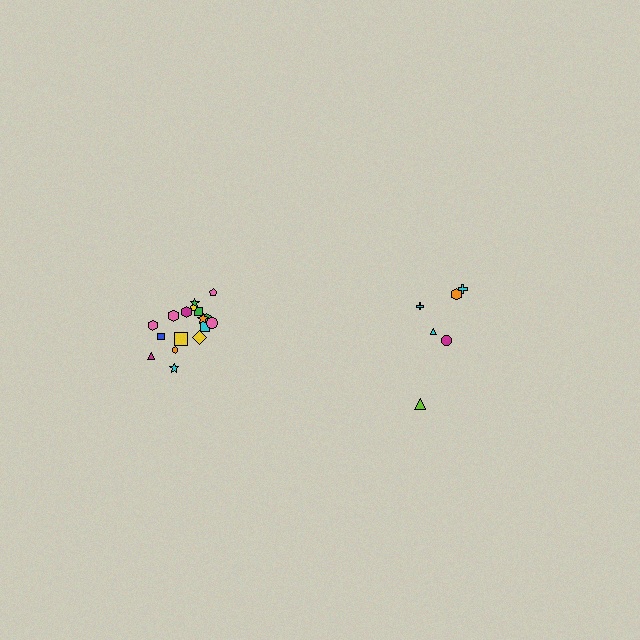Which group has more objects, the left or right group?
The left group.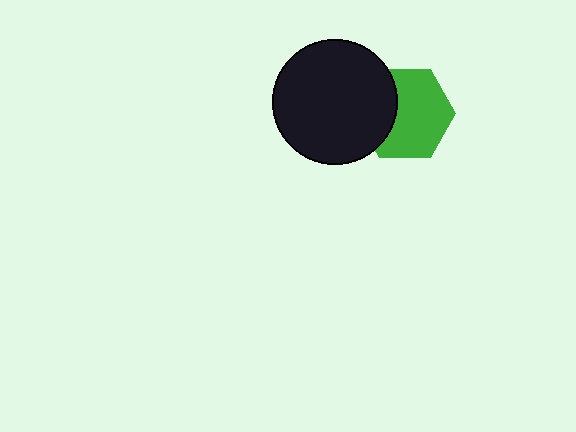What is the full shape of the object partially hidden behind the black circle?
The partially hidden object is a green hexagon.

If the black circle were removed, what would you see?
You would see the complete green hexagon.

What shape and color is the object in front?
The object in front is a black circle.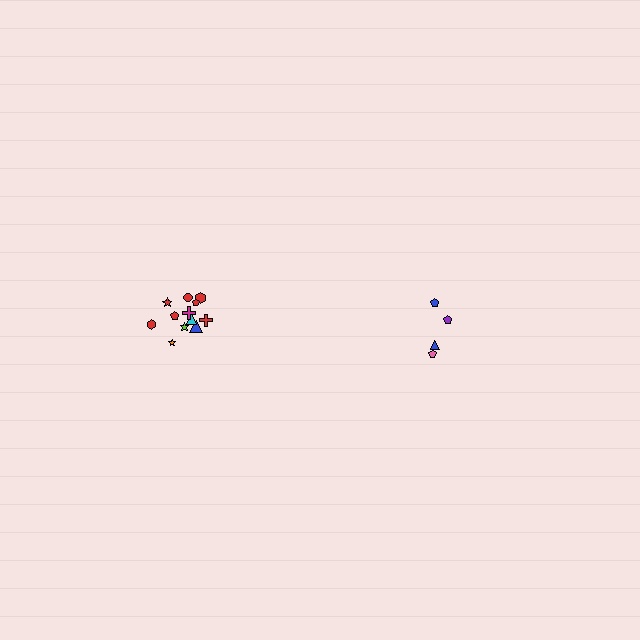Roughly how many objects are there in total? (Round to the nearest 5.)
Roughly 15 objects in total.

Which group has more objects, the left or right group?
The left group.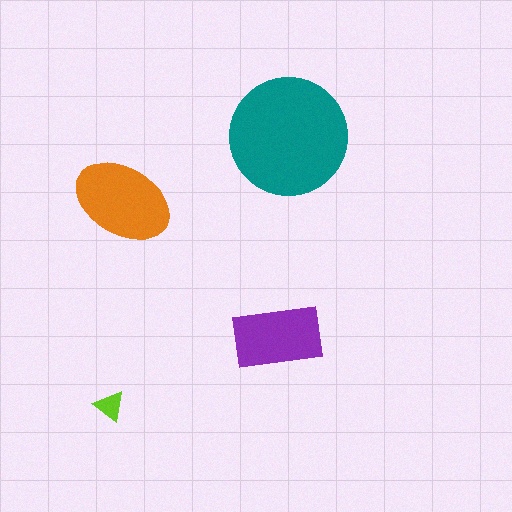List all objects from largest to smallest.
The teal circle, the orange ellipse, the purple rectangle, the lime triangle.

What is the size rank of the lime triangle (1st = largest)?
4th.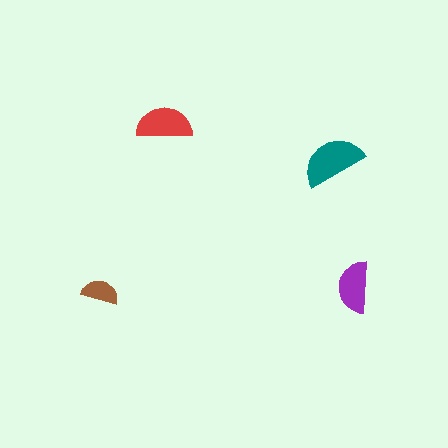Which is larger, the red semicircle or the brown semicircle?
The red one.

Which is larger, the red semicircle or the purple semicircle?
The red one.